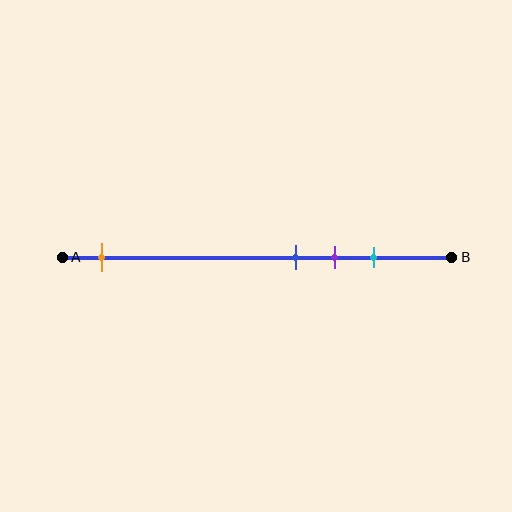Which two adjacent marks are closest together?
The blue and purple marks are the closest adjacent pair.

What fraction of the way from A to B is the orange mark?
The orange mark is approximately 10% (0.1) of the way from A to B.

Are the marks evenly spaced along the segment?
No, the marks are not evenly spaced.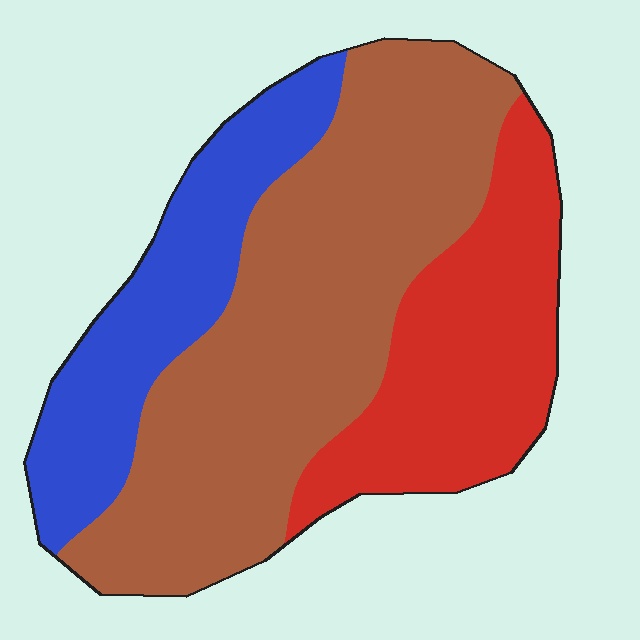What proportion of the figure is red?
Red takes up about one quarter (1/4) of the figure.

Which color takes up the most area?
Brown, at roughly 50%.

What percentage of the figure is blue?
Blue takes up about one quarter (1/4) of the figure.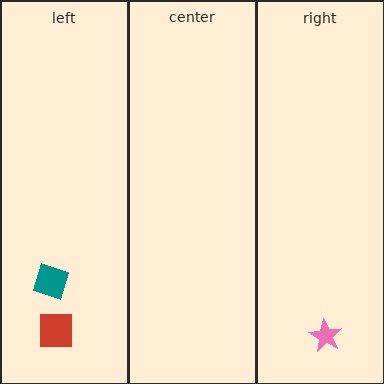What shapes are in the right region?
The pink star.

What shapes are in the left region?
The red square, the teal diamond.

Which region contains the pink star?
The right region.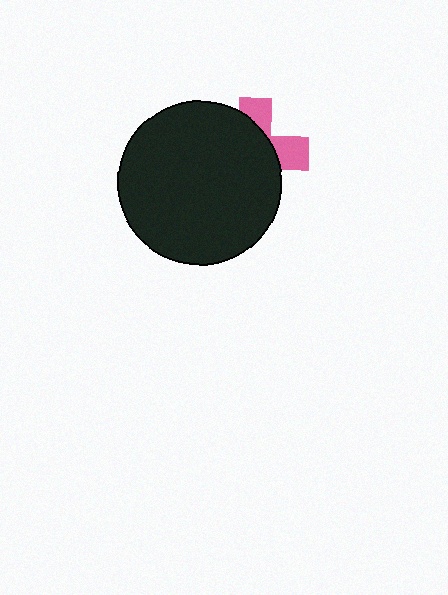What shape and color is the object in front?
The object in front is a black circle.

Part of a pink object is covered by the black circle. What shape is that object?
It is a cross.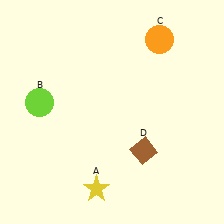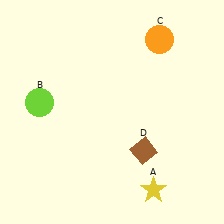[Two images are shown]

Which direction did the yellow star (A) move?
The yellow star (A) moved right.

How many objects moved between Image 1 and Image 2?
1 object moved between the two images.